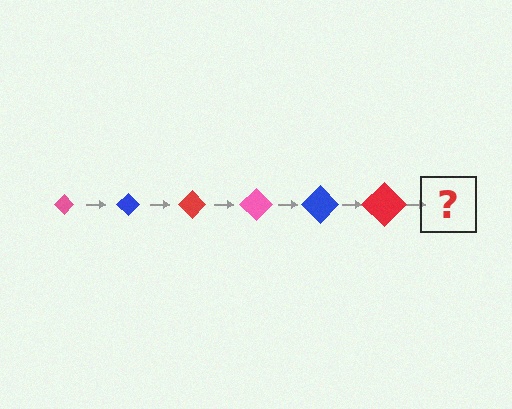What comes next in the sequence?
The next element should be a pink diamond, larger than the previous one.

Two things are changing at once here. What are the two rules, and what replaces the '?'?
The two rules are that the diamond grows larger each step and the color cycles through pink, blue, and red. The '?' should be a pink diamond, larger than the previous one.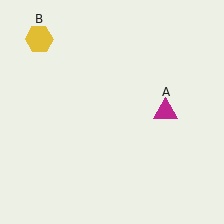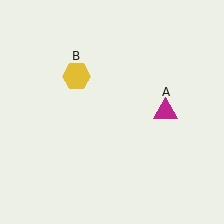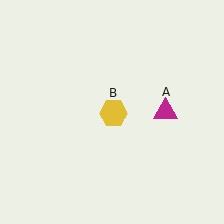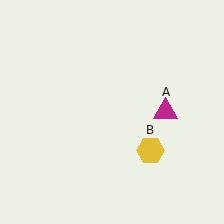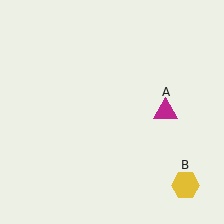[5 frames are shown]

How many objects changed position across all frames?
1 object changed position: yellow hexagon (object B).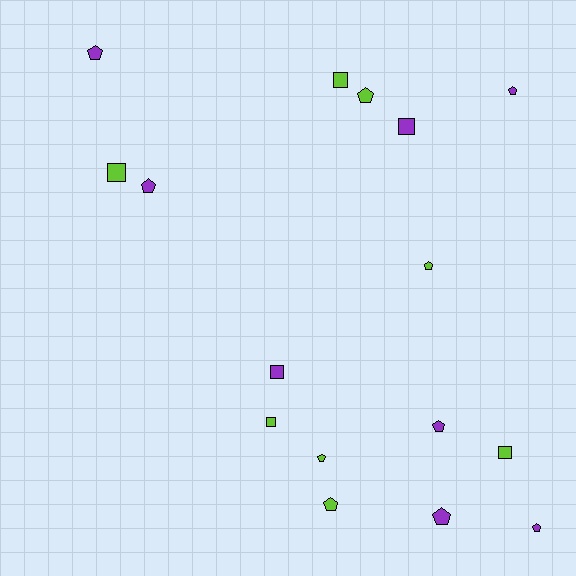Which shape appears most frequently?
Pentagon, with 10 objects.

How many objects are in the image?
There are 16 objects.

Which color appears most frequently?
Purple, with 8 objects.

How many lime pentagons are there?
There are 4 lime pentagons.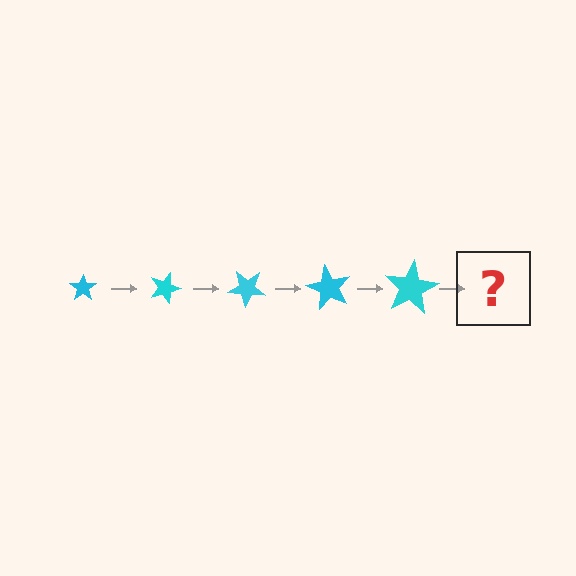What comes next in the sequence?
The next element should be a star, larger than the previous one and rotated 100 degrees from the start.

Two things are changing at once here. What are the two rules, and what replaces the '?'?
The two rules are that the star grows larger each step and it rotates 20 degrees each step. The '?' should be a star, larger than the previous one and rotated 100 degrees from the start.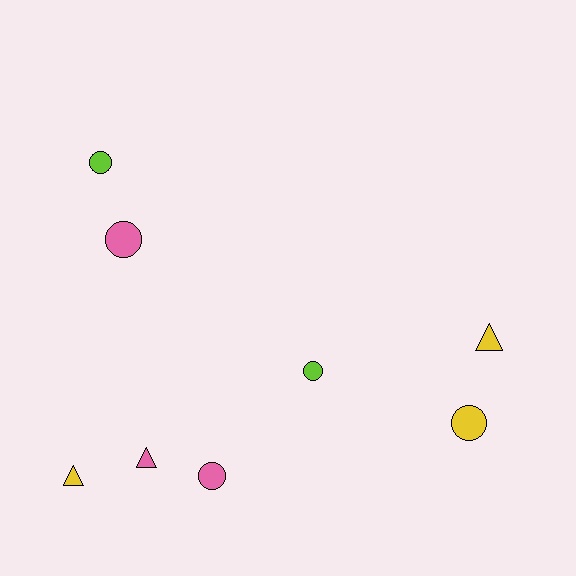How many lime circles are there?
There are 2 lime circles.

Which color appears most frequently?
Yellow, with 3 objects.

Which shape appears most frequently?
Circle, with 5 objects.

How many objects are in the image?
There are 8 objects.